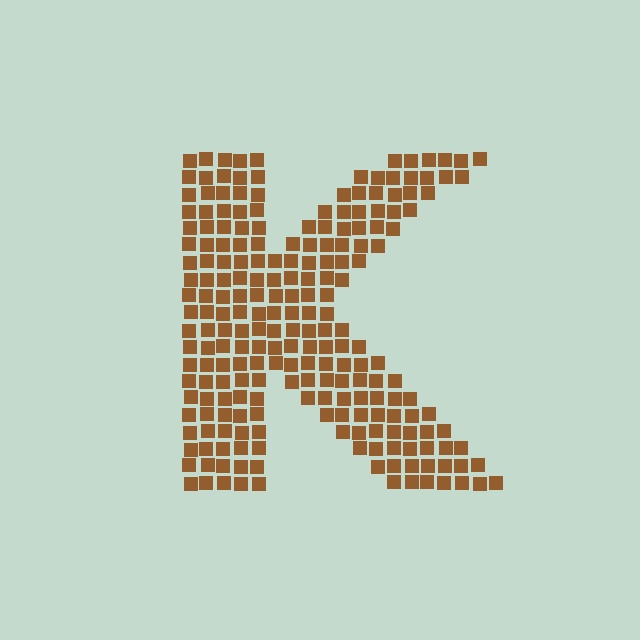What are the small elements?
The small elements are squares.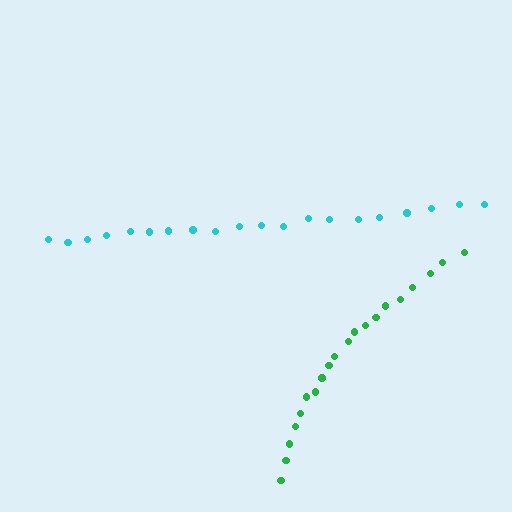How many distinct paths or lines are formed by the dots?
There are 2 distinct paths.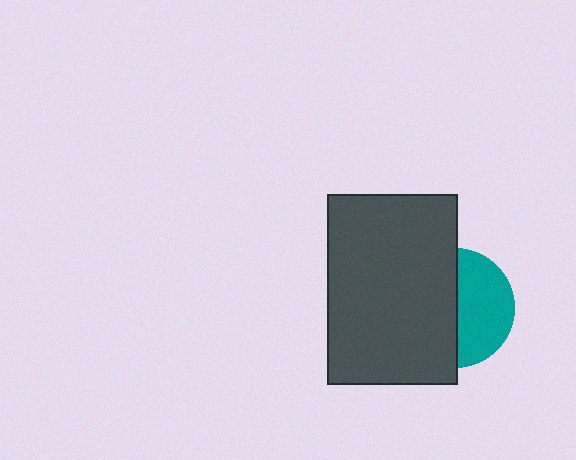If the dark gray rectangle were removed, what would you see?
You would see the complete teal circle.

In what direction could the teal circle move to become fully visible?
The teal circle could move right. That would shift it out from behind the dark gray rectangle entirely.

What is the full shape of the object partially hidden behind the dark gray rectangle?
The partially hidden object is a teal circle.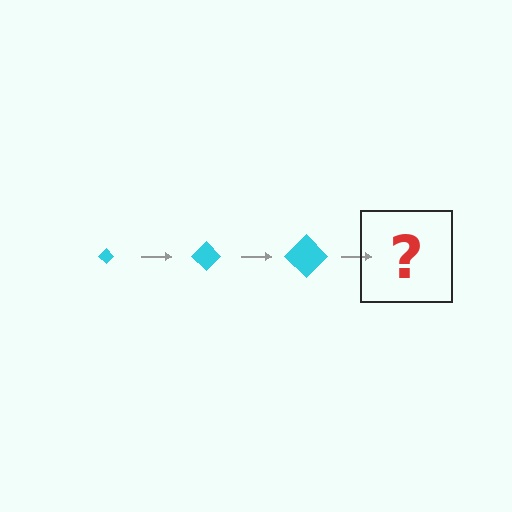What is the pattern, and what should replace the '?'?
The pattern is that the diamond gets progressively larger each step. The '?' should be a cyan diamond, larger than the previous one.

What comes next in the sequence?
The next element should be a cyan diamond, larger than the previous one.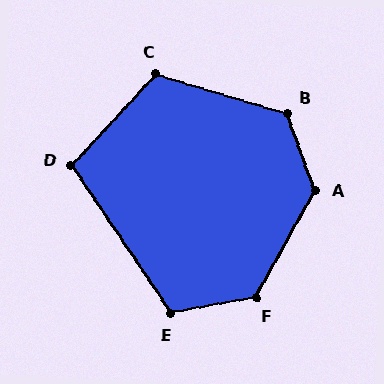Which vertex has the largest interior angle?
A, at approximately 131 degrees.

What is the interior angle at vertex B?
Approximately 127 degrees (obtuse).